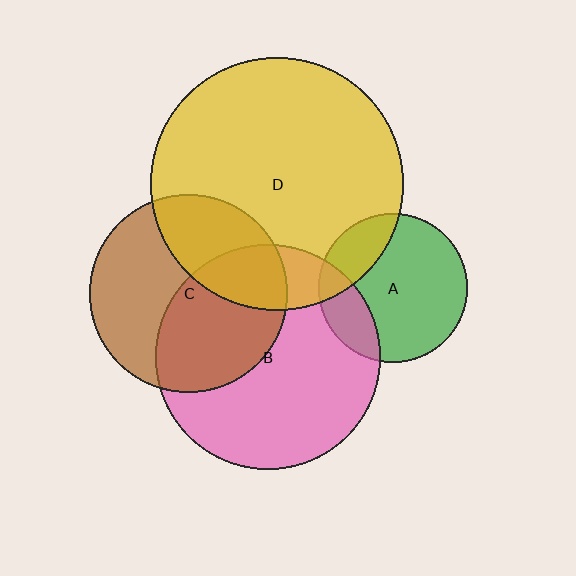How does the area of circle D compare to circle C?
Approximately 1.6 times.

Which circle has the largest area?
Circle D (yellow).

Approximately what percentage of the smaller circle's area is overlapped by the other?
Approximately 20%.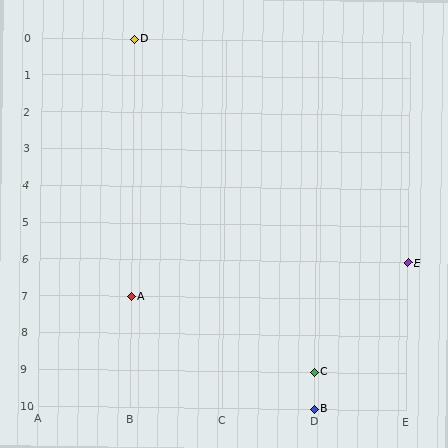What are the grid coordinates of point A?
Point A is at grid coordinates (B, 7).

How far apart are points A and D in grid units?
Points A and D are 7 rows apart.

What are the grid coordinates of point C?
Point C is at grid coordinates (D, 9).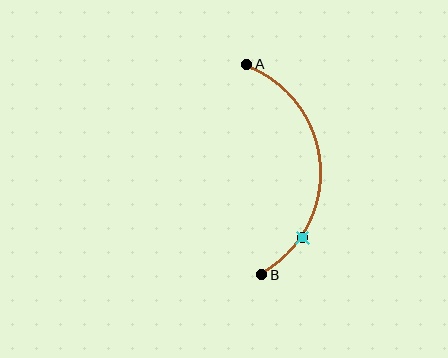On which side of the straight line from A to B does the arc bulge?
The arc bulges to the right of the straight line connecting A and B.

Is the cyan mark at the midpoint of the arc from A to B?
No. The cyan mark lies on the arc but is closer to endpoint B. The arc midpoint would be at the point on the curve equidistant along the arc from both A and B.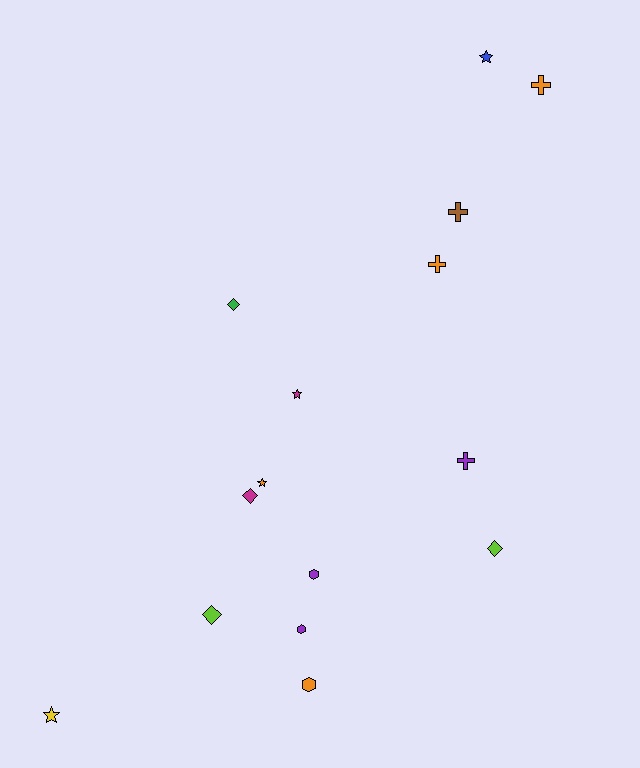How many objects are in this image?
There are 15 objects.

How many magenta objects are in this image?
There are 2 magenta objects.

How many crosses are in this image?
There are 4 crosses.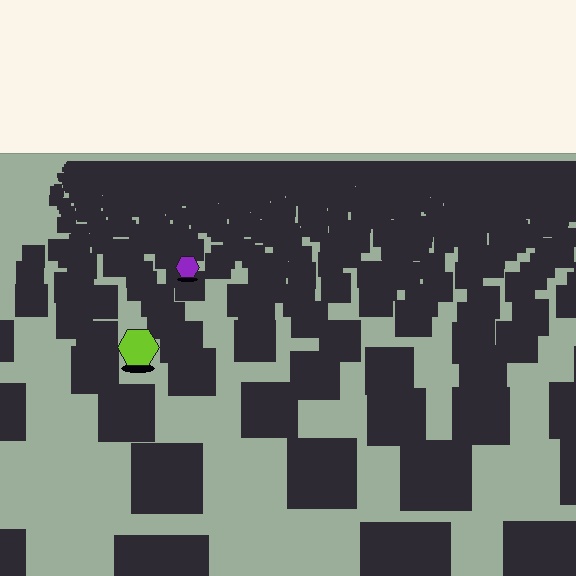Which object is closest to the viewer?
The lime hexagon is closest. The texture marks near it are larger and more spread out.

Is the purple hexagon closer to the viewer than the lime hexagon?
No. The lime hexagon is closer — you can tell from the texture gradient: the ground texture is coarser near it.